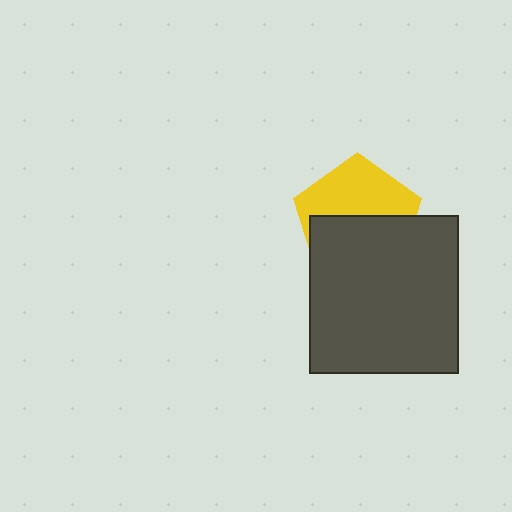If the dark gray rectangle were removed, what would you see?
You would see the complete yellow pentagon.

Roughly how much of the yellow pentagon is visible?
About half of it is visible (roughly 48%).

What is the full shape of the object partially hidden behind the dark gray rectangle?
The partially hidden object is a yellow pentagon.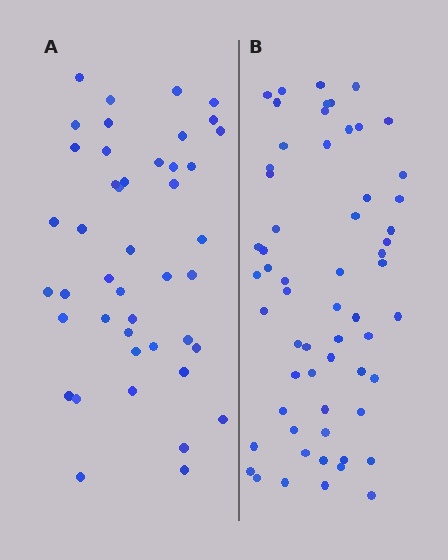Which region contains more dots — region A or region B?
Region B (the right region) has more dots.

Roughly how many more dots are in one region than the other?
Region B has approximately 15 more dots than region A.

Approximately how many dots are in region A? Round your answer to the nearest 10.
About 40 dots. (The exact count is 44, which rounds to 40.)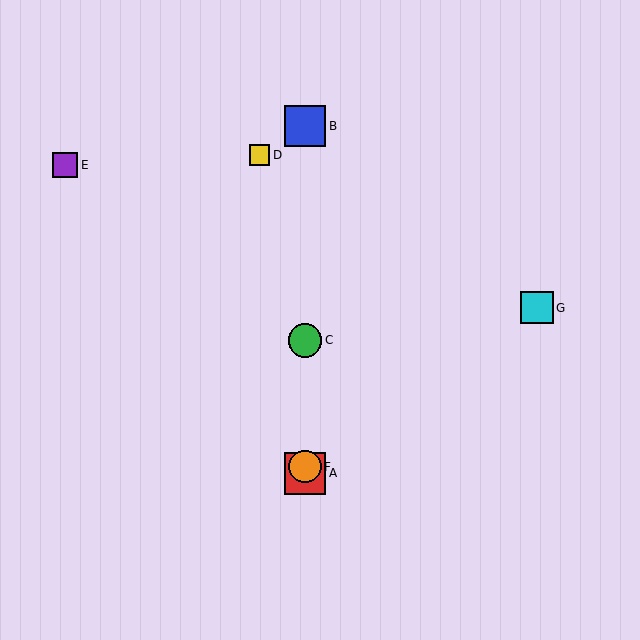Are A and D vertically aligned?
No, A is at x≈305 and D is at x≈260.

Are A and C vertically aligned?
Yes, both are at x≈305.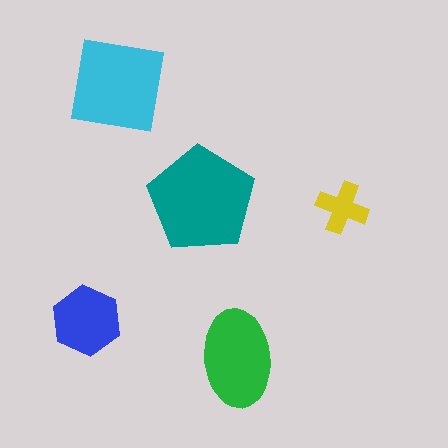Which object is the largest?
The teal pentagon.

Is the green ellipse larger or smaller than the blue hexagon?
Larger.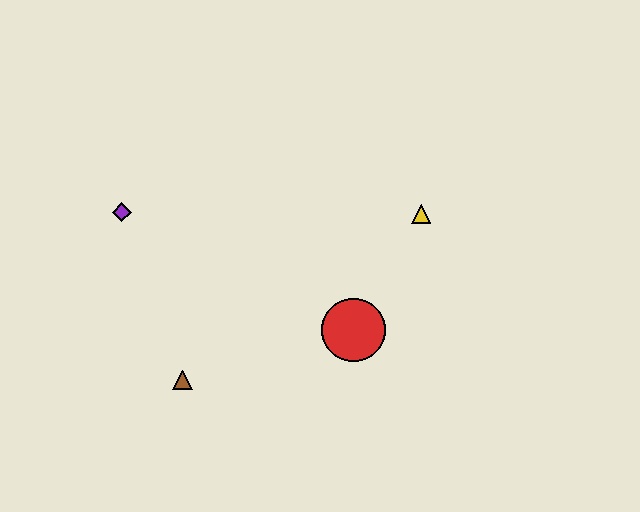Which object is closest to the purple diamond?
The brown triangle is closest to the purple diamond.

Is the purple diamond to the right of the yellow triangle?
No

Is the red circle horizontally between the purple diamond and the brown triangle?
No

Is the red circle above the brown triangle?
Yes